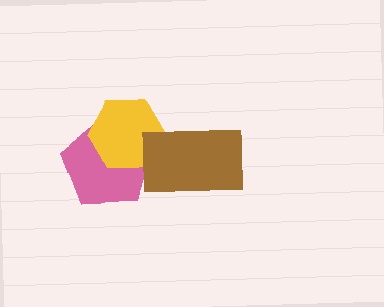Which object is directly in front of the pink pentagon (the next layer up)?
The yellow hexagon is directly in front of the pink pentagon.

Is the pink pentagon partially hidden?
Yes, it is partially covered by another shape.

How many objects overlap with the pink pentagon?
2 objects overlap with the pink pentagon.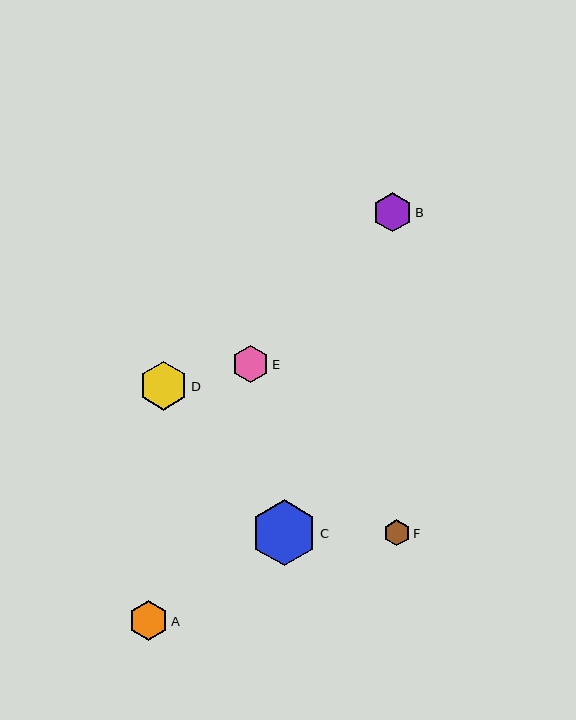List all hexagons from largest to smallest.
From largest to smallest: C, D, A, B, E, F.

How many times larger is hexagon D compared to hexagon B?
Hexagon D is approximately 1.2 times the size of hexagon B.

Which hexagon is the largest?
Hexagon C is the largest with a size of approximately 66 pixels.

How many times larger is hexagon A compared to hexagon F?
Hexagon A is approximately 1.5 times the size of hexagon F.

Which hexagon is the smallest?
Hexagon F is the smallest with a size of approximately 26 pixels.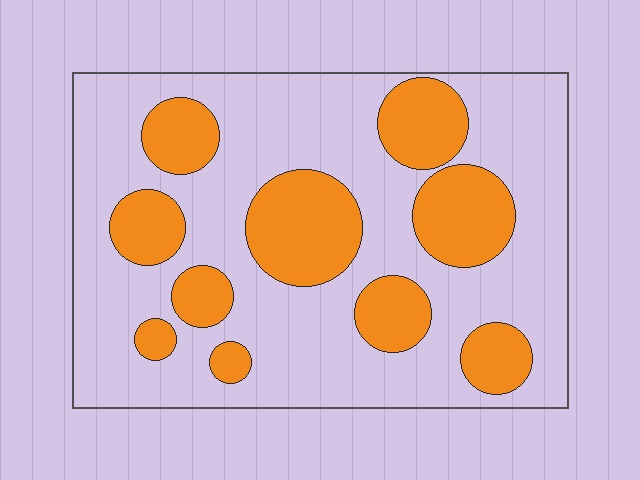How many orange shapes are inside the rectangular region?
10.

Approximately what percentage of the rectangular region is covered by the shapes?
Approximately 30%.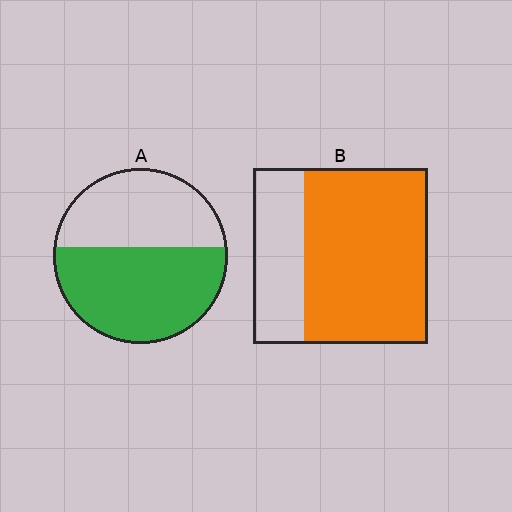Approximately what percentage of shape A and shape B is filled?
A is approximately 55% and B is approximately 70%.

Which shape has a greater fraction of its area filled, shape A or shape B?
Shape B.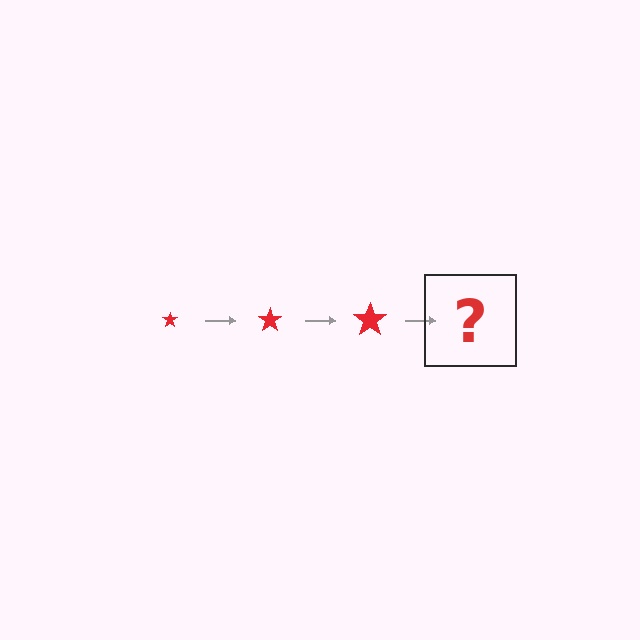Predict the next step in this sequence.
The next step is a red star, larger than the previous one.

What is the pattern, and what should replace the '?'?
The pattern is that the star gets progressively larger each step. The '?' should be a red star, larger than the previous one.